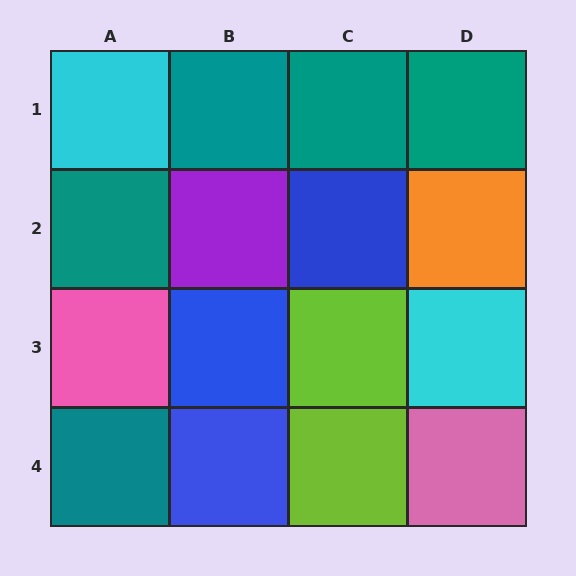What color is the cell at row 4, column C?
Lime.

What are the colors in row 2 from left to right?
Teal, purple, blue, orange.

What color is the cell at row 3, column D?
Cyan.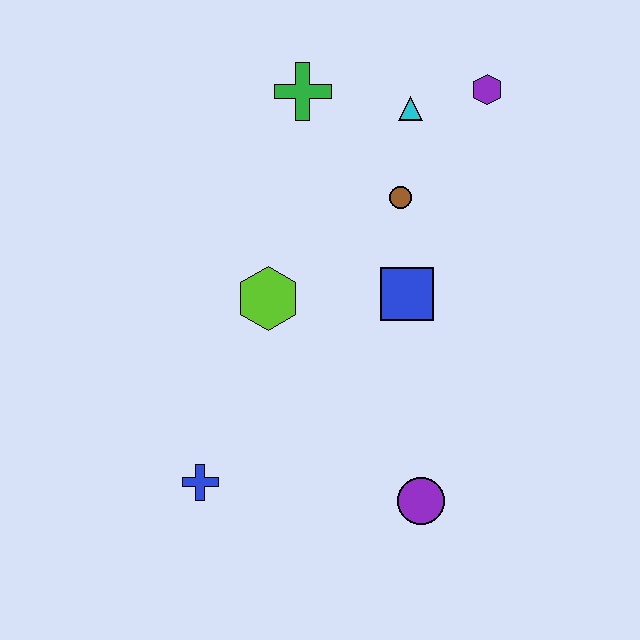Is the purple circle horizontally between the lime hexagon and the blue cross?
No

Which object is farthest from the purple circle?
The green cross is farthest from the purple circle.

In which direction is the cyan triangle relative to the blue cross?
The cyan triangle is above the blue cross.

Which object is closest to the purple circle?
The blue square is closest to the purple circle.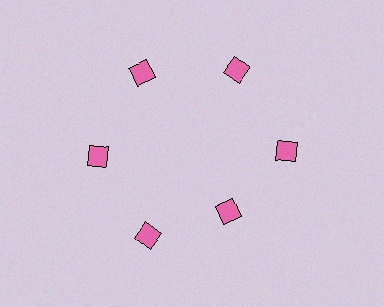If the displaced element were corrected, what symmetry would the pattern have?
It would have 6-fold rotational symmetry — the pattern would map onto itself every 60 degrees.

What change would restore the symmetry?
The symmetry would be restored by moving it outward, back onto the ring so that all 6 squares sit at equal angles and equal distance from the center.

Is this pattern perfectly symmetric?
No. The 6 pink squares are arranged in a ring, but one element near the 5 o'clock position is pulled inward toward the center, breaking the 6-fold rotational symmetry.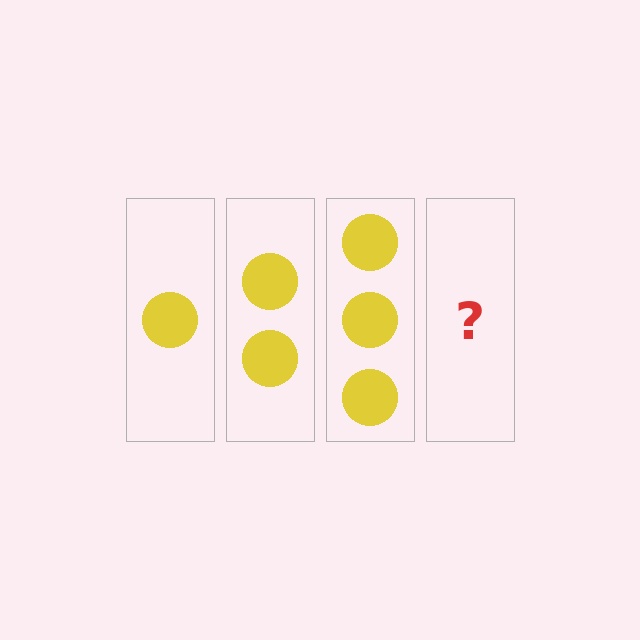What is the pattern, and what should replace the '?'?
The pattern is that each step adds one more circle. The '?' should be 4 circles.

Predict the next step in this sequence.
The next step is 4 circles.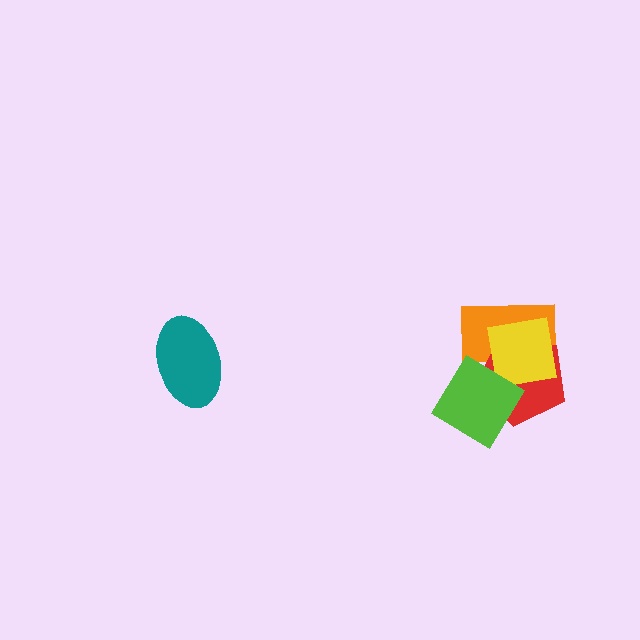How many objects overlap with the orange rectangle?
3 objects overlap with the orange rectangle.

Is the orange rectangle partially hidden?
Yes, it is partially covered by another shape.